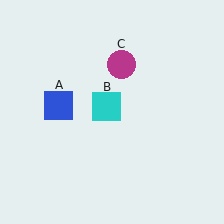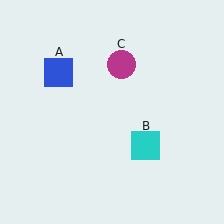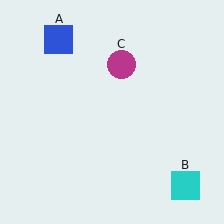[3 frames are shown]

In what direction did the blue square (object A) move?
The blue square (object A) moved up.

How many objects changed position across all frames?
2 objects changed position: blue square (object A), cyan square (object B).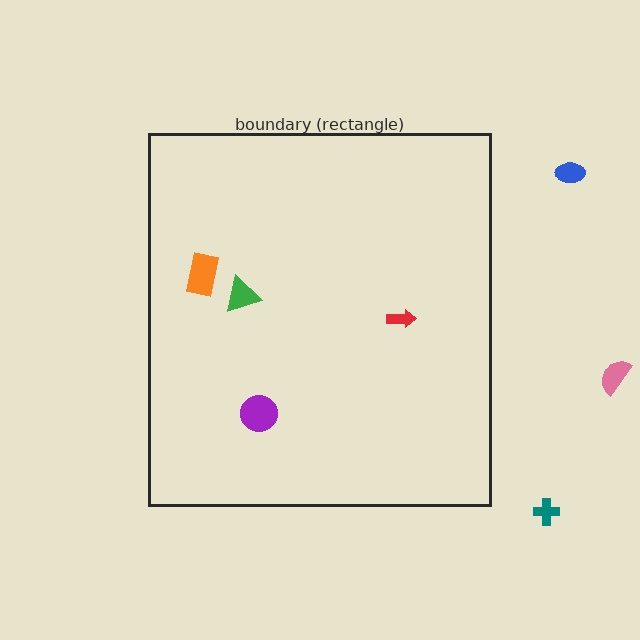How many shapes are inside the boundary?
4 inside, 3 outside.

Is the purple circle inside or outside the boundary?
Inside.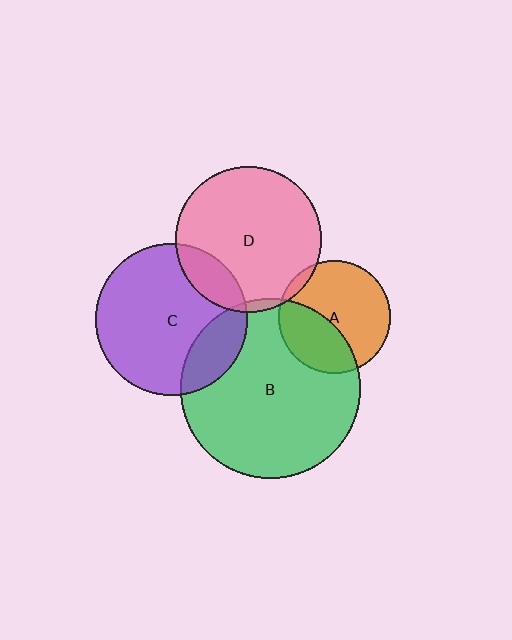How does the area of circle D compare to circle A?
Approximately 1.7 times.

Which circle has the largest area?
Circle B (green).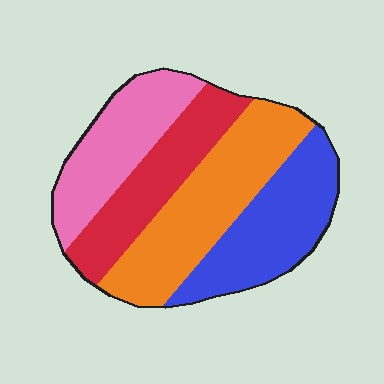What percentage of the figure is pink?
Pink covers around 20% of the figure.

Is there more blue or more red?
Blue.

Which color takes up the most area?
Orange, at roughly 30%.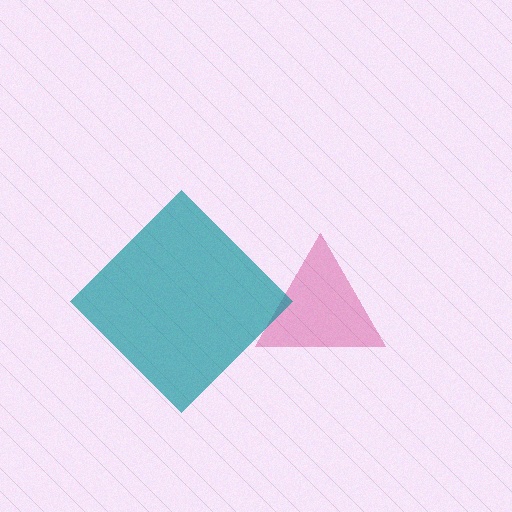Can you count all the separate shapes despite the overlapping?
Yes, there are 2 separate shapes.